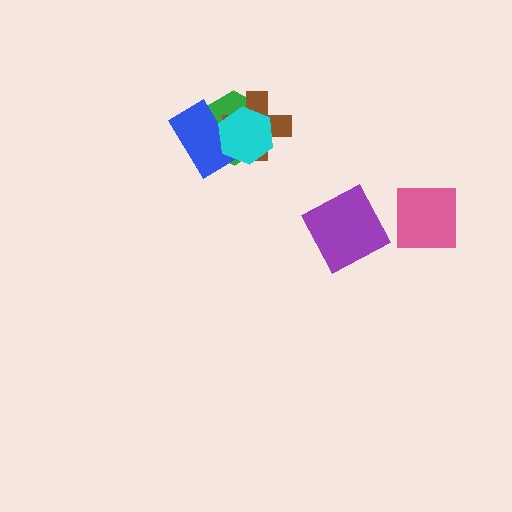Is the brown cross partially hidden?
Yes, it is partially covered by another shape.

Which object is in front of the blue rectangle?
The cyan hexagon is in front of the blue rectangle.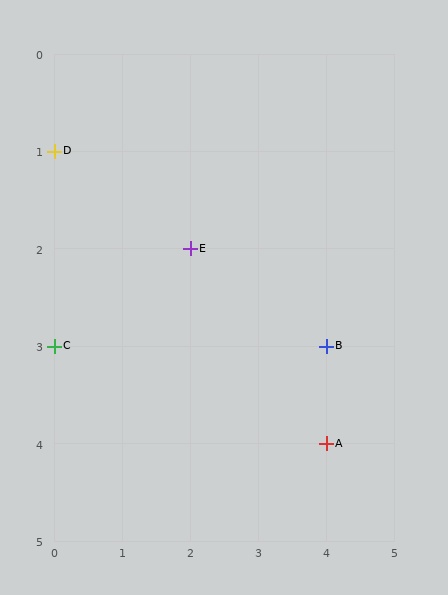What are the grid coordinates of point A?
Point A is at grid coordinates (4, 4).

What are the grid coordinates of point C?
Point C is at grid coordinates (0, 3).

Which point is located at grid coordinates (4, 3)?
Point B is at (4, 3).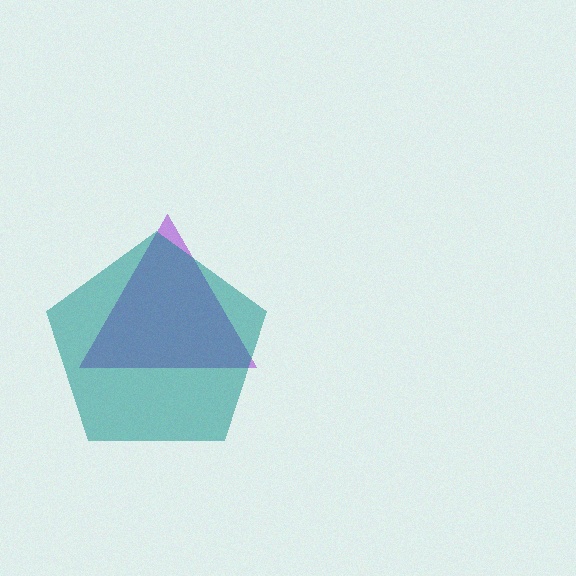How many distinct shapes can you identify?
There are 2 distinct shapes: a purple triangle, a teal pentagon.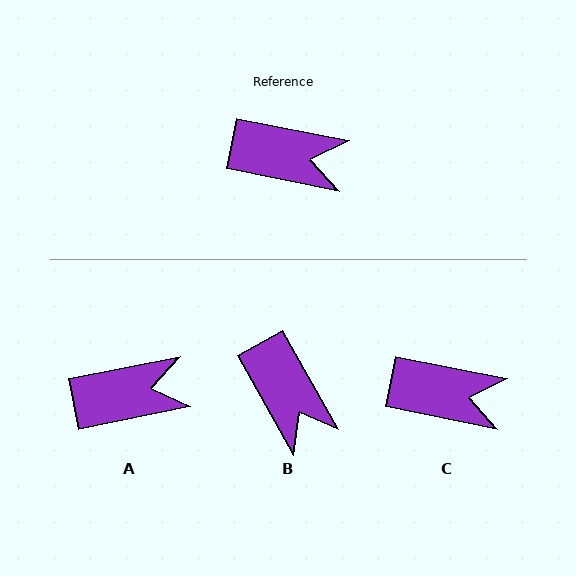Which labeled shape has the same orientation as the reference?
C.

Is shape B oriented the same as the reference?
No, it is off by about 49 degrees.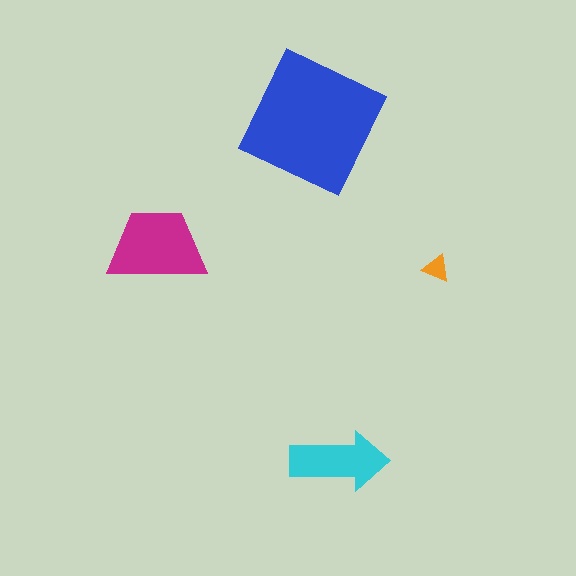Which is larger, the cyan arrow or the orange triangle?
The cyan arrow.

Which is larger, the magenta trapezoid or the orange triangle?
The magenta trapezoid.